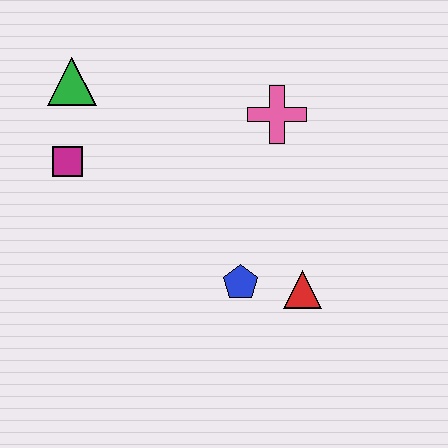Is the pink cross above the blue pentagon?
Yes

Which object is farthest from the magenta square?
The red triangle is farthest from the magenta square.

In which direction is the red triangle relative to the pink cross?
The red triangle is below the pink cross.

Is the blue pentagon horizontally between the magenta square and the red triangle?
Yes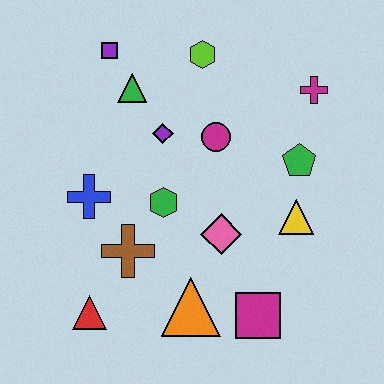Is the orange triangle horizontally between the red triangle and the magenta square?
Yes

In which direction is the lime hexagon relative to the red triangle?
The lime hexagon is above the red triangle.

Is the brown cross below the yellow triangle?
Yes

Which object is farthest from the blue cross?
The magenta cross is farthest from the blue cross.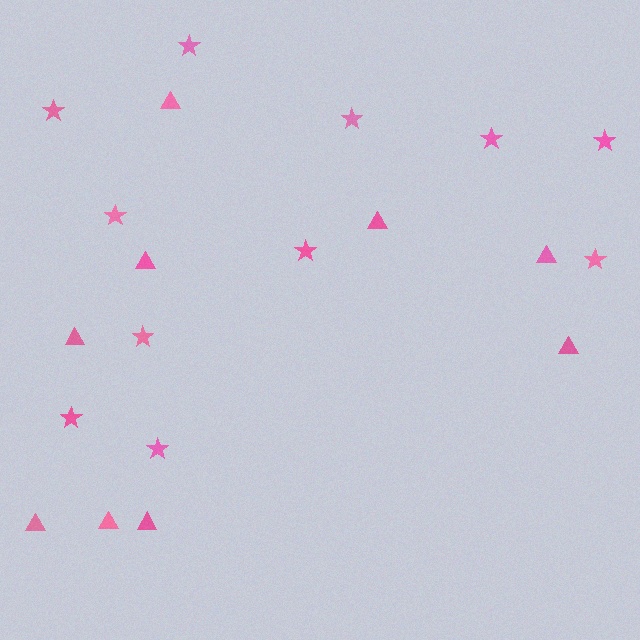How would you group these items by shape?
There are 2 groups: one group of stars (11) and one group of triangles (9).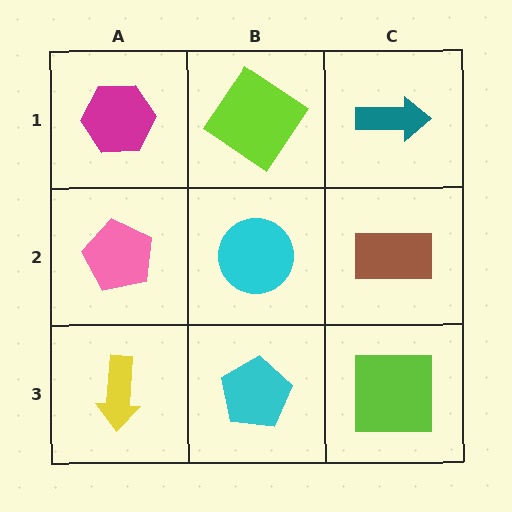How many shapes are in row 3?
3 shapes.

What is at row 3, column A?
A yellow arrow.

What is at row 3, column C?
A lime square.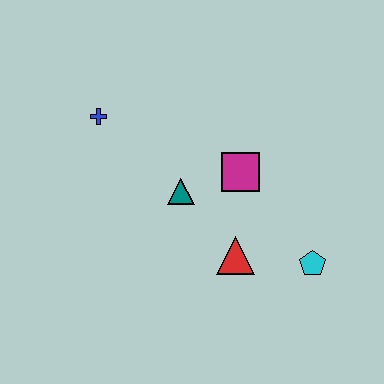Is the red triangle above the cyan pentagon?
Yes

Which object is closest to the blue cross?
The teal triangle is closest to the blue cross.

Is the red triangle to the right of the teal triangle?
Yes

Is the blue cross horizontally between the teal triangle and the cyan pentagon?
No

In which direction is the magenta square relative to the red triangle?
The magenta square is above the red triangle.